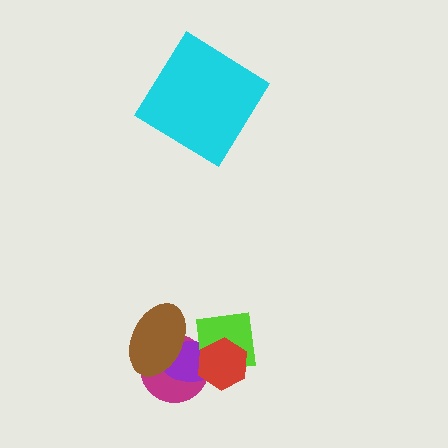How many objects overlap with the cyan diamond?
0 objects overlap with the cyan diamond.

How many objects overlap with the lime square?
4 objects overlap with the lime square.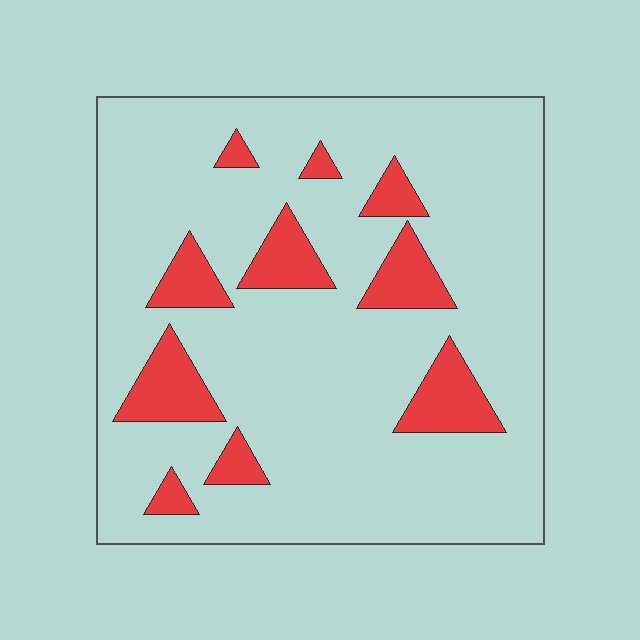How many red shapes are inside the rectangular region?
10.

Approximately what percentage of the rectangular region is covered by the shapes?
Approximately 15%.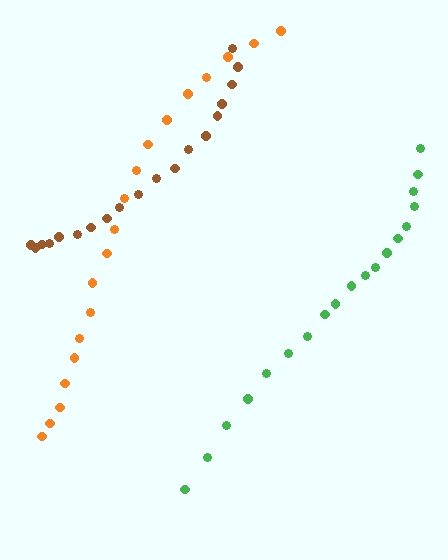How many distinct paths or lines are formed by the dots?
There are 3 distinct paths.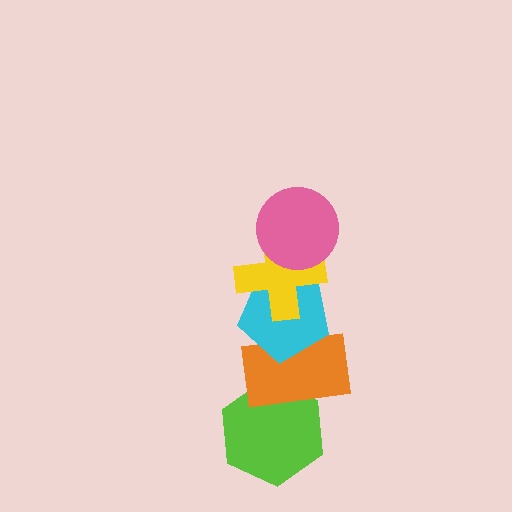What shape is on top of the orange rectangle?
The cyan pentagon is on top of the orange rectangle.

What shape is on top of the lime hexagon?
The orange rectangle is on top of the lime hexagon.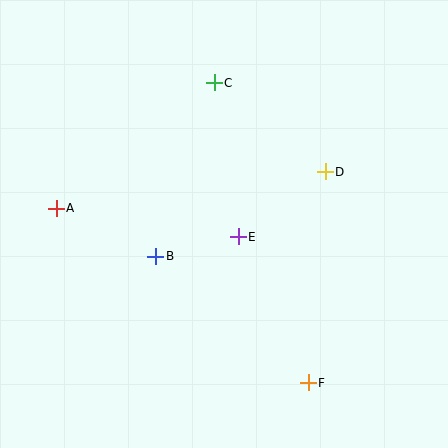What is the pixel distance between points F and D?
The distance between F and D is 212 pixels.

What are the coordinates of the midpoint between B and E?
The midpoint between B and E is at (197, 246).